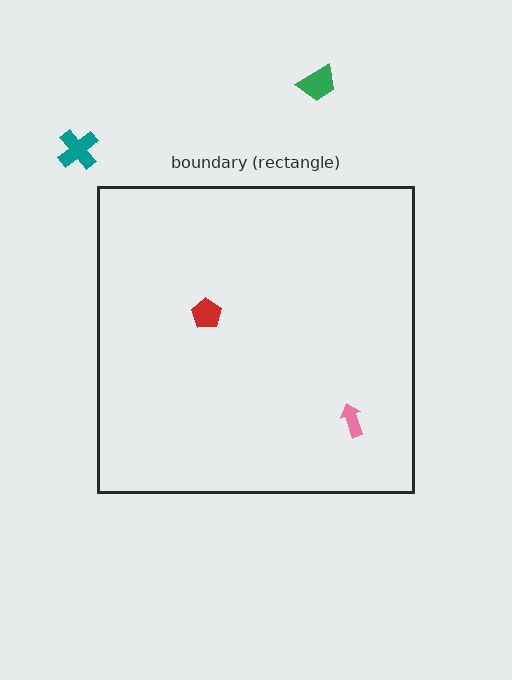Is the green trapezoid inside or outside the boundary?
Outside.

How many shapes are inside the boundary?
2 inside, 2 outside.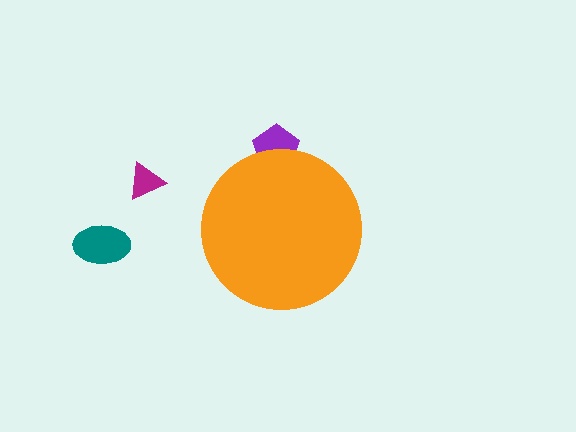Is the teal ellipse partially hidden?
No, the teal ellipse is fully visible.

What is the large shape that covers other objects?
An orange circle.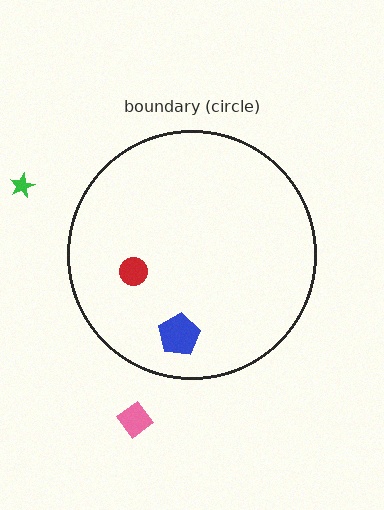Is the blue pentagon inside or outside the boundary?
Inside.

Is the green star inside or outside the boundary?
Outside.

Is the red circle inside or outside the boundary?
Inside.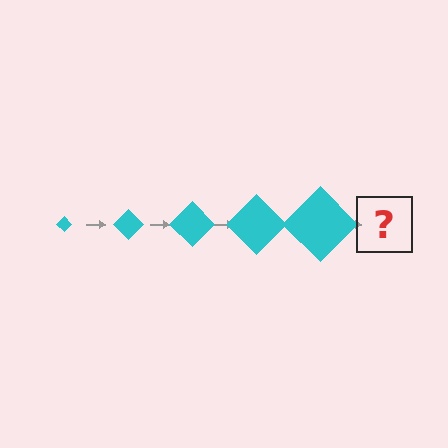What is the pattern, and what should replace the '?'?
The pattern is that the diamond gets progressively larger each step. The '?' should be a cyan diamond, larger than the previous one.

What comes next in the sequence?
The next element should be a cyan diamond, larger than the previous one.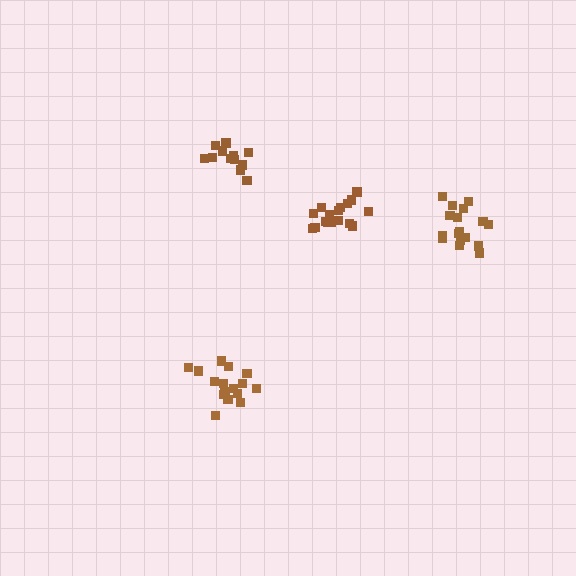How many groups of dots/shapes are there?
There are 4 groups.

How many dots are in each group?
Group 1: 17 dots, Group 2: 13 dots, Group 3: 17 dots, Group 4: 16 dots (63 total).